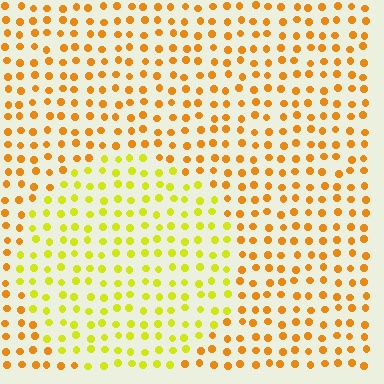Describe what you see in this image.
The image is filled with small orange elements in a uniform arrangement. A circle-shaped region is visible where the elements are tinted to a slightly different hue, forming a subtle color boundary.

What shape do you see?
I see a circle.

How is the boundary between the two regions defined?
The boundary is defined purely by a slight shift in hue (about 34 degrees). Spacing, size, and orientation are identical on both sides.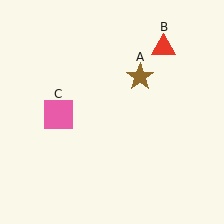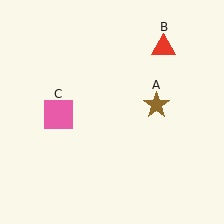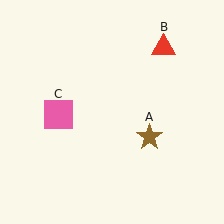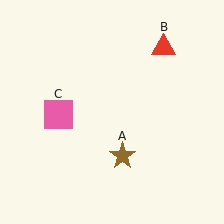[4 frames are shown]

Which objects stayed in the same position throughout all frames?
Red triangle (object B) and pink square (object C) remained stationary.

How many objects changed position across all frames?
1 object changed position: brown star (object A).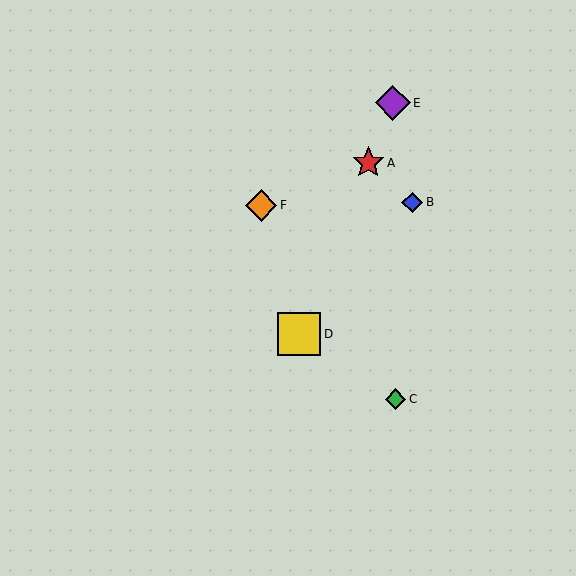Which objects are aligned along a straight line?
Objects A, D, E are aligned along a straight line.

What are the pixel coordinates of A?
Object A is at (368, 163).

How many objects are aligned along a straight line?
3 objects (A, D, E) are aligned along a straight line.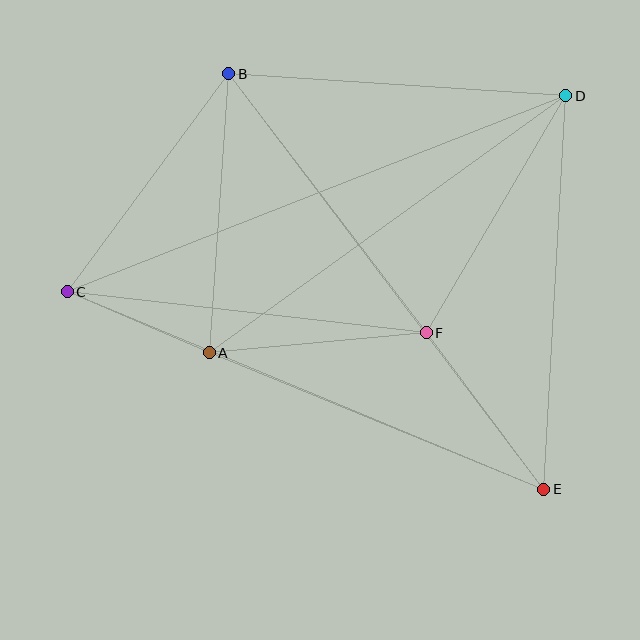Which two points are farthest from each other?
Points C and D are farthest from each other.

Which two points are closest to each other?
Points A and C are closest to each other.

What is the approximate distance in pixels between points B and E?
The distance between B and E is approximately 521 pixels.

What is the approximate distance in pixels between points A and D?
The distance between A and D is approximately 439 pixels.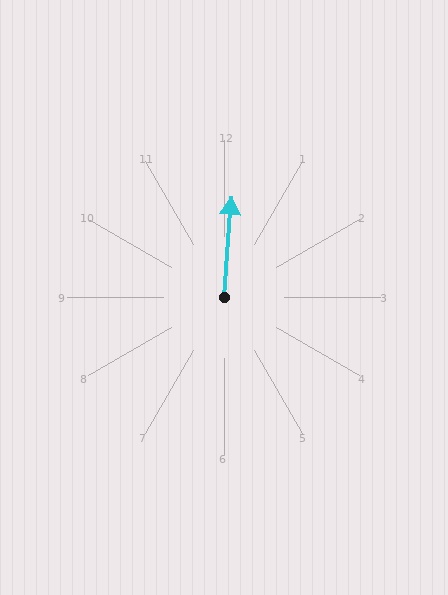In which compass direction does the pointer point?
North.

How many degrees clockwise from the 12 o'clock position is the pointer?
Approximately 4 degrees.